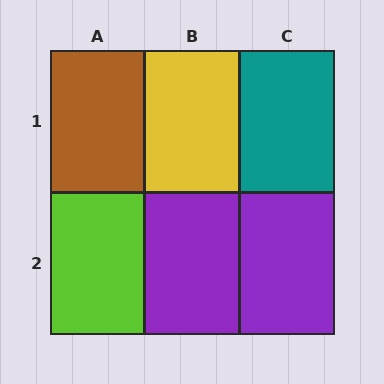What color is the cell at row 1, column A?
Brown.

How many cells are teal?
1 cell is teal.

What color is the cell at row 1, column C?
Teal.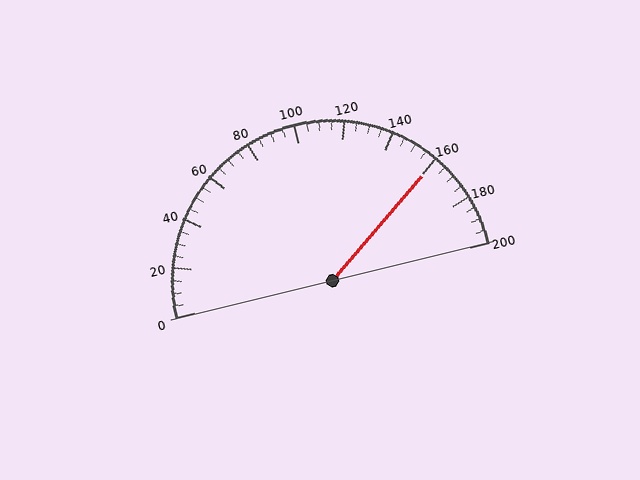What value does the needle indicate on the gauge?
The needle indicates approximately 160.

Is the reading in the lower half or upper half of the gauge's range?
The reading is in the upper half of the range (0 to 200).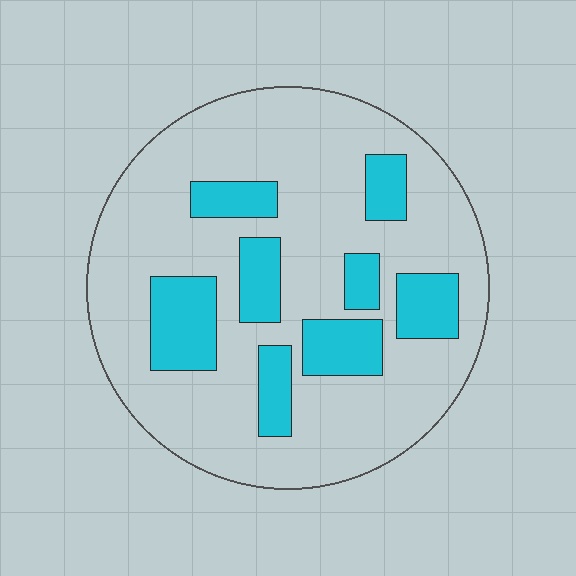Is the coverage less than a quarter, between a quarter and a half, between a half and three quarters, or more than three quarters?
Less than a quarter.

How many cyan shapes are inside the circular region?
8.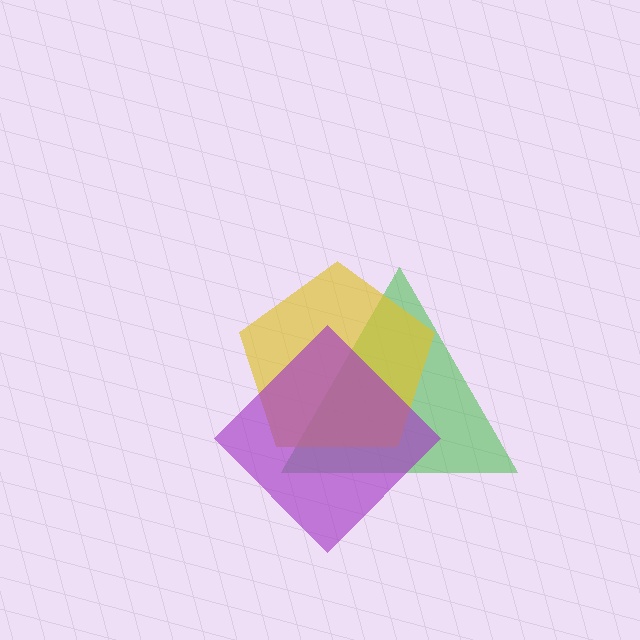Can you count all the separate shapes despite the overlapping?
Yes, there are 3 separate shapes.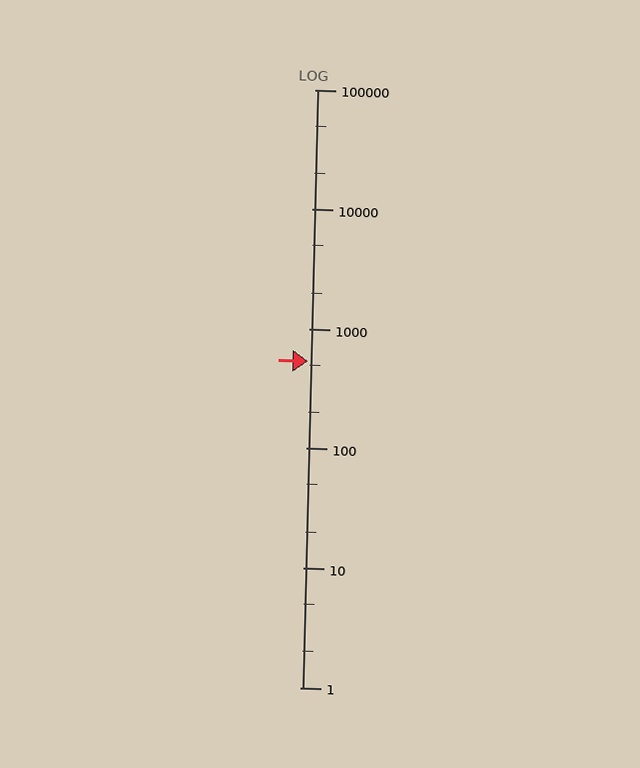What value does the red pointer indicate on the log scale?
The pointer indicates approximately 540.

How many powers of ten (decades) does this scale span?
The scale spans 5 decades, from 1 to 100000.